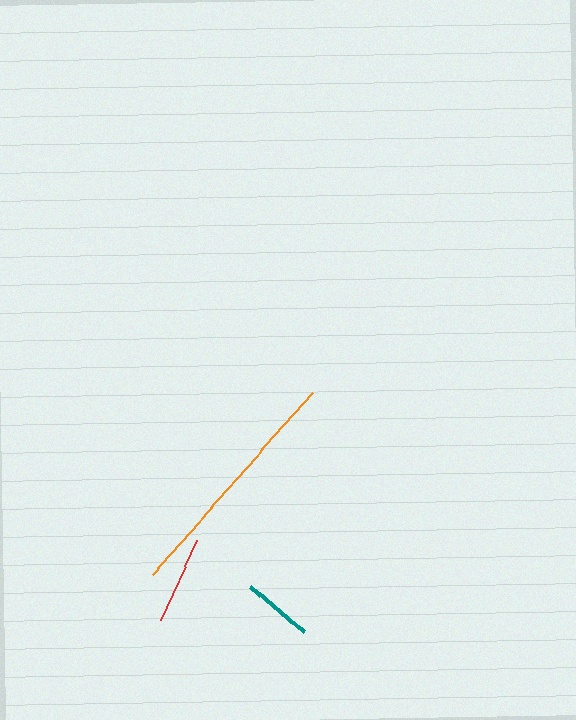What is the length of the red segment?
The red segment is approximately 87 pixels long.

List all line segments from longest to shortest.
From longest to shortest: orange, red, teal.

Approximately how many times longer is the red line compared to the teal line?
The red line is approximately 1.2 times the length of the teal line.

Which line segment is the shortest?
The teal line is the shortest at approximately 71 pixels.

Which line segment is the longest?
The orange line is the longest at approximately 243 pixels.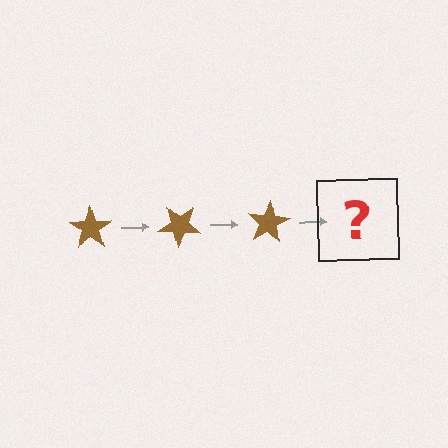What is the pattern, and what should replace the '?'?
The pattern is that the star rotates 40 degrees each step. The '?' should be a brown star rotated 120 degrees.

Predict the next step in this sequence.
The next step is a brown star rotated 120 degrees.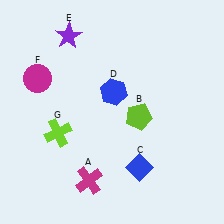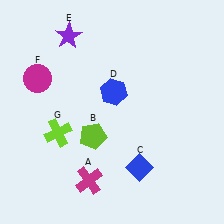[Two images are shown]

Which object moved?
The lime pentagon (B) moved left.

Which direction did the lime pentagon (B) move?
The lime pentagon (B) moved left.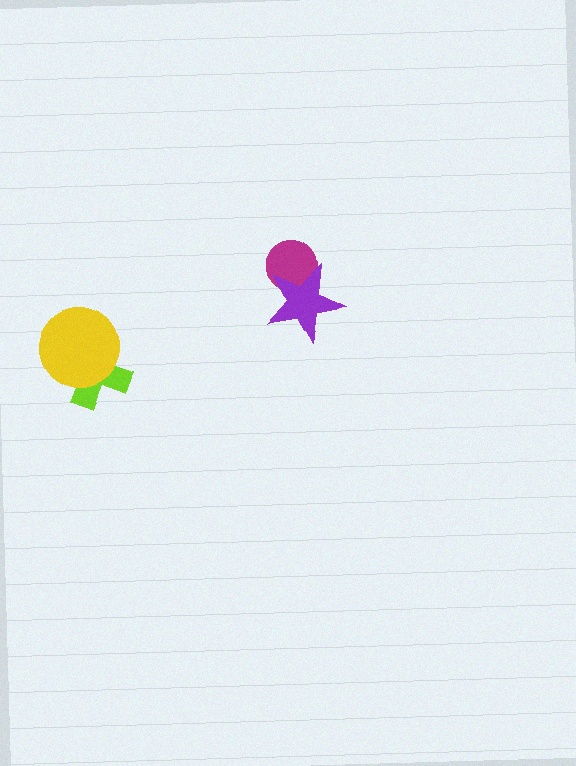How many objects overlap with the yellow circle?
1 object overlaps with the yellow circle.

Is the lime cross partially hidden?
Yes, it is partially covered by another shape.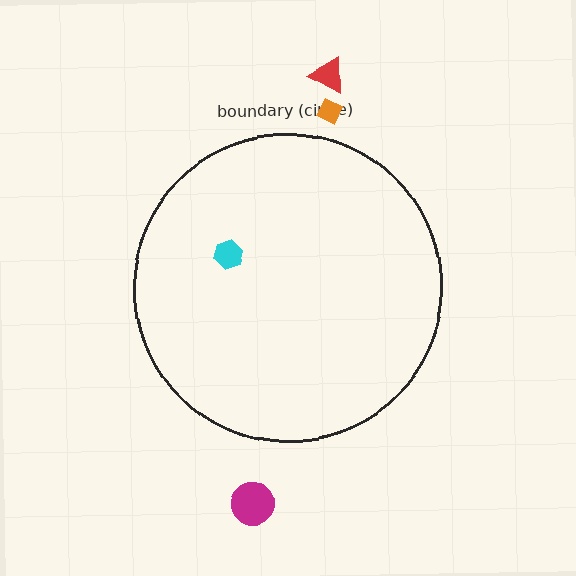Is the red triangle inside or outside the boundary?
Outside.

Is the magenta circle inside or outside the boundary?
Outside.